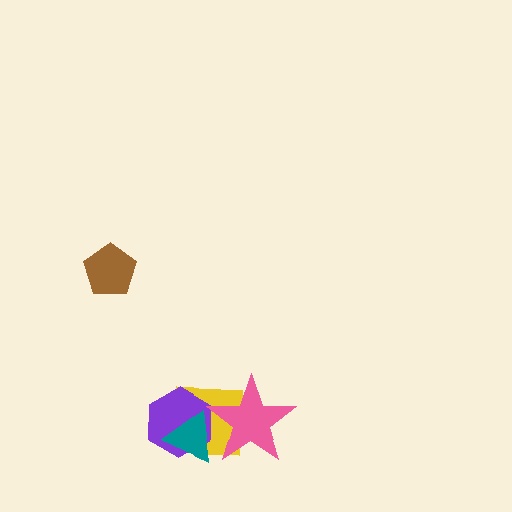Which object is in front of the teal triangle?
The pink star is in front of the teal triangle.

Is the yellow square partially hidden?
Yes, it is partially covered by another shape.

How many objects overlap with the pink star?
3 objects overlap with the pink star.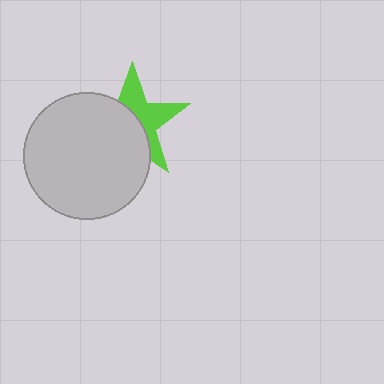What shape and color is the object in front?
The object in front is a light gray circle.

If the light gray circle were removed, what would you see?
You would see the complete lime star.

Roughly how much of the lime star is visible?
About half of it is visible (roughly 45%).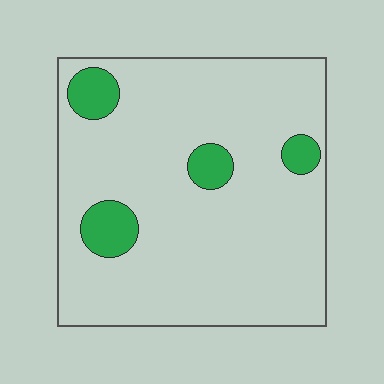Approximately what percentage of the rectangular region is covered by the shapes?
Approximately 10%.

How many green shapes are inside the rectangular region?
4.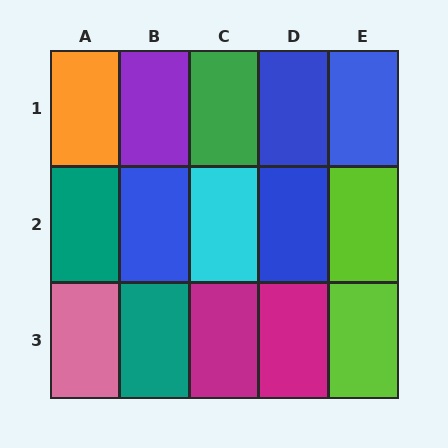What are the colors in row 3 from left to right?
Pink, teal, magenta, magenta, lime.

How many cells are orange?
1 cell is orange.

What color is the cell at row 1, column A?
Orange.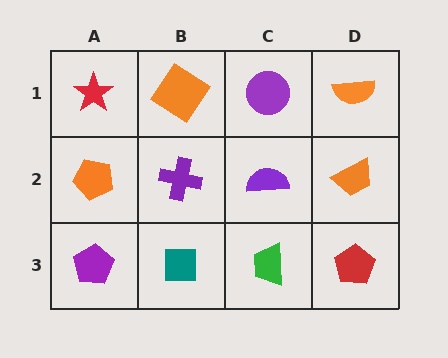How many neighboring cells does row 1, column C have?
3.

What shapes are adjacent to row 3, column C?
A purple semicircle (row 2, column C), a teal square (row 3, column B), a red pentagon (row 3, column D).